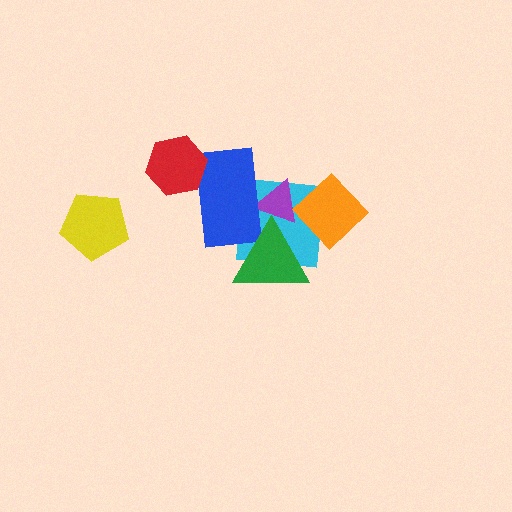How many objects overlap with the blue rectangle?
4 objects overlap with the blue rectangle.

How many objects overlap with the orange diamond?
1 object overlaps with the orange diamond.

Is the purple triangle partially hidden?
Yes, it is partially covered by another shape.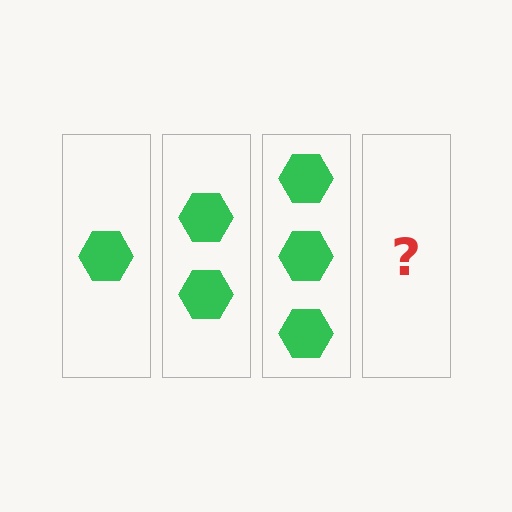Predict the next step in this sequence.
The next step is 4 hexagons.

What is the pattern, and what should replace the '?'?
The pattern is that each step adds one more hexagon. The '?' should be 4 hexagons.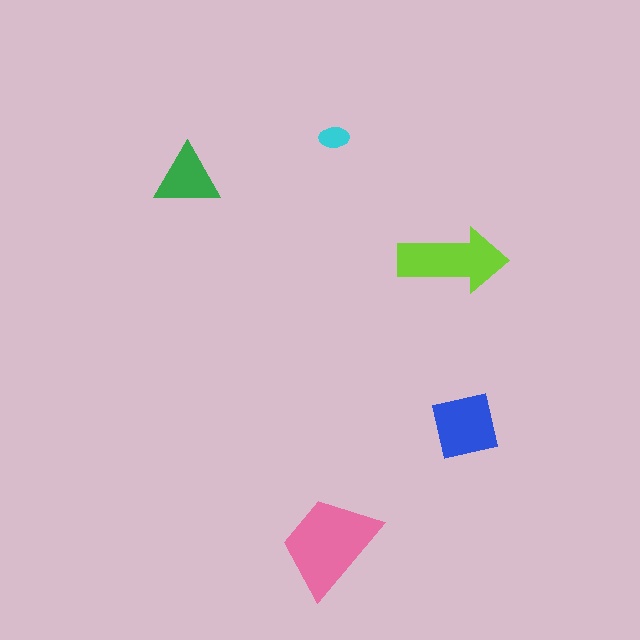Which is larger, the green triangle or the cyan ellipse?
The green triangle.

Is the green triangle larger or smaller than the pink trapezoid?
Smaller.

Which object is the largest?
The pink trapezoid.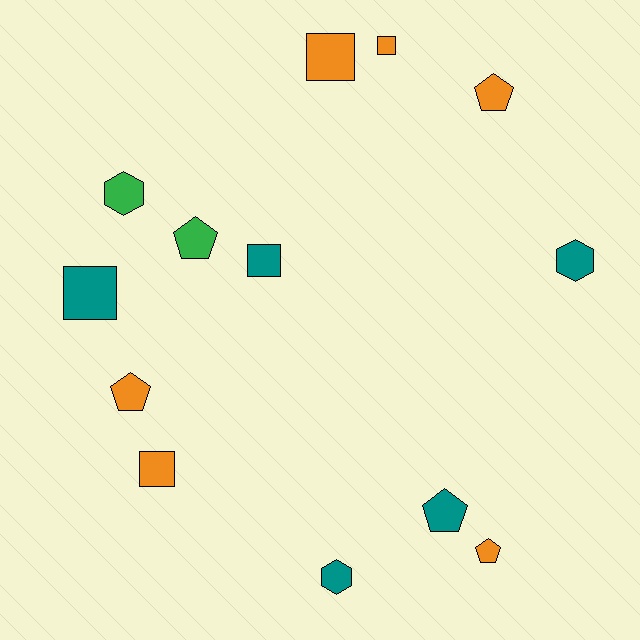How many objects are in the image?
There are 13 objects.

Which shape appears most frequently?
Square, with 5 objects.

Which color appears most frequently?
Orange, with 6 objects.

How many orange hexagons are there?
There are no orange hexagons.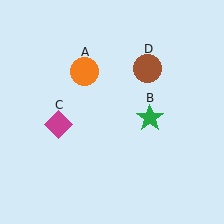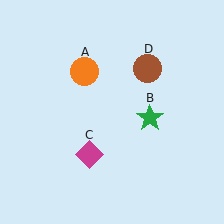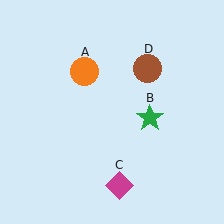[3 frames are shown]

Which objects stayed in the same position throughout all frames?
Orange circle (object A) and green star (object B) and brown circle (object D) remained stationary.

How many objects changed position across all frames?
1 object changed position: magenta diamond (object C).